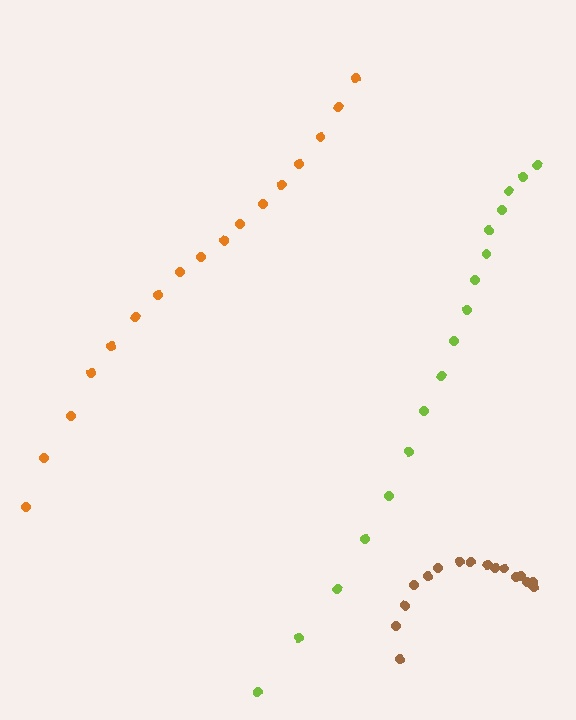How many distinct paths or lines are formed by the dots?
There are 3 distinct paths.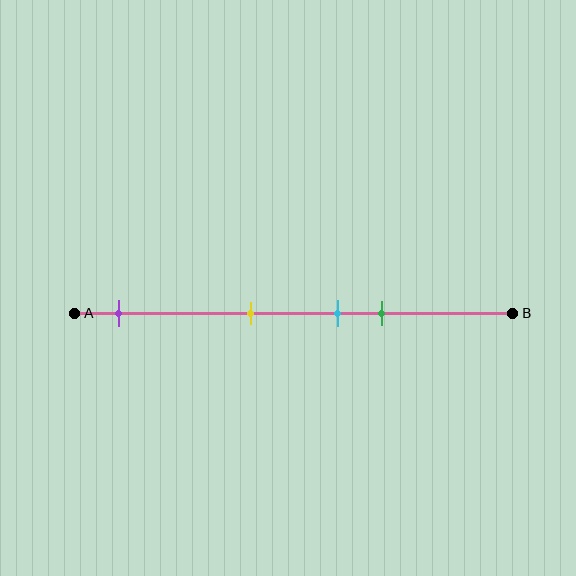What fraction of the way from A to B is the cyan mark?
The cyan mark is approximately 60% (0.6) of the way from A to B.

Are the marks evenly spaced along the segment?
No, the marks are not evenly spaced.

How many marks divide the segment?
There are 4 marks dividing the segment.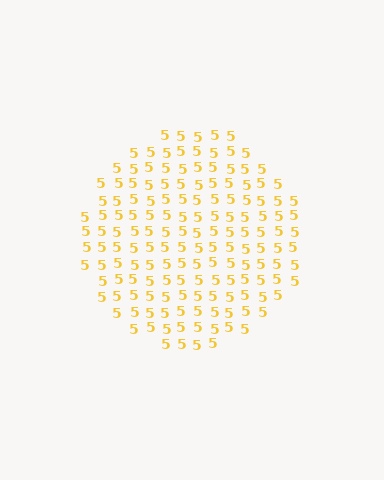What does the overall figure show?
The overall figure shows a circle.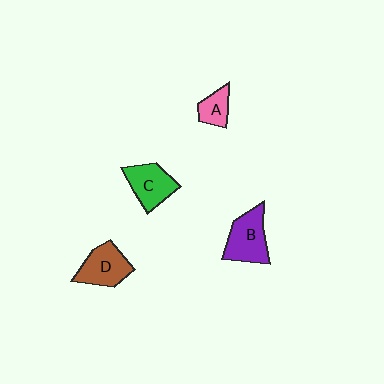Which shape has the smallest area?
Shape A (pink).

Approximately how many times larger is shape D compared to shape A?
Approximately 1.8 times.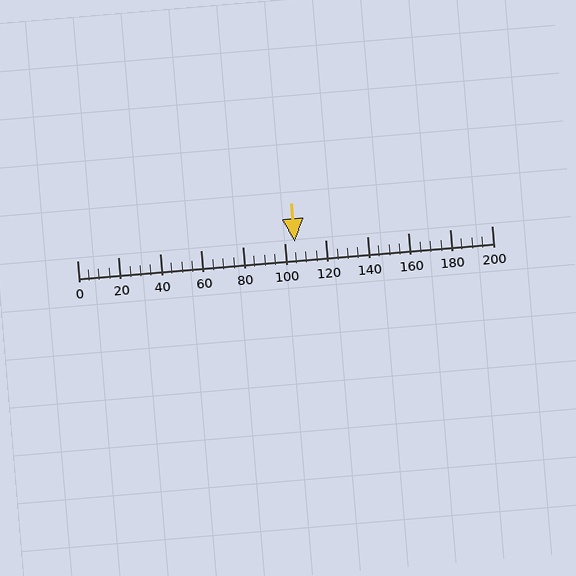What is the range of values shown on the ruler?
The ruler shows values from 0 to 200.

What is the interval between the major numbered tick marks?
The major tick marks are spaced 20 units apart.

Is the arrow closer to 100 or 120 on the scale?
The arrow is closer to 100.